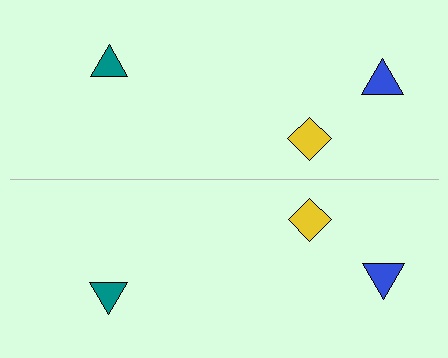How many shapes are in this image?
There are 6 shapes in this image.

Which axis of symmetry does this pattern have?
The pattern has a horizontal axis of symmetry running through the center of the image.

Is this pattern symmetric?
Yes, this pattern has bilateral (reflection) symmetry.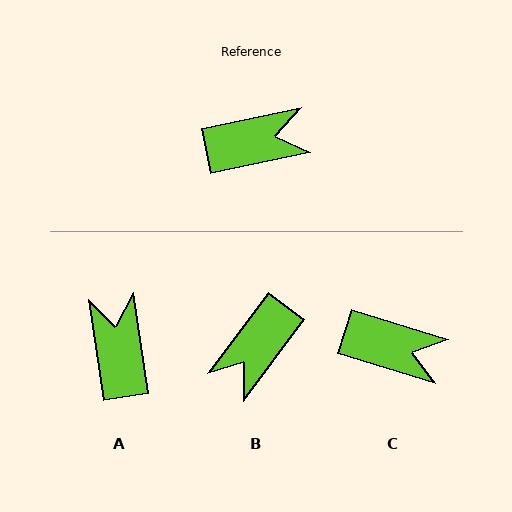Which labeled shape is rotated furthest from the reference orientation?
B, about 139 degrees away.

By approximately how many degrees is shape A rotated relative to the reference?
Approximately 86 degrees counter-clockwise.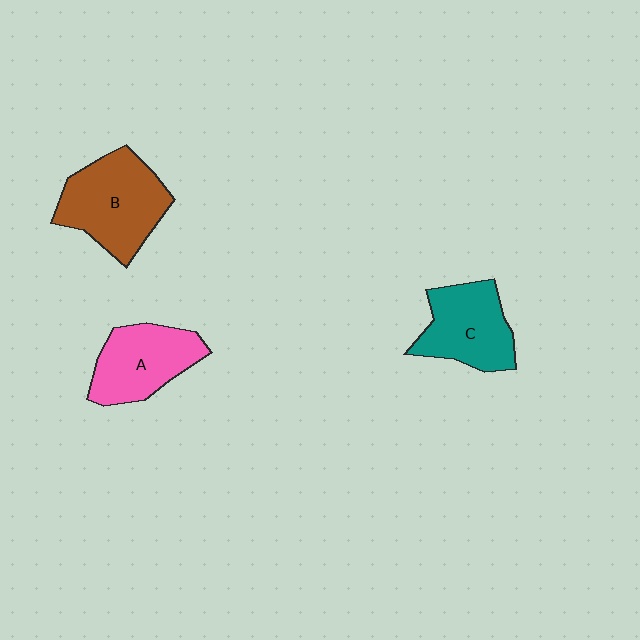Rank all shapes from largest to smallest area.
From largest to smallest: B (brown), C (teal), A (pink).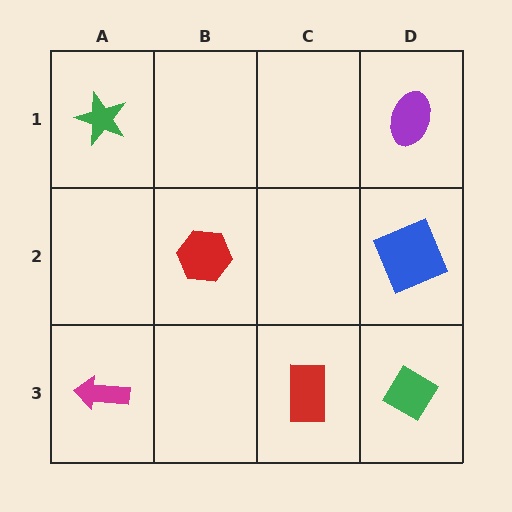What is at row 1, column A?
A green star.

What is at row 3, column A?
A magenta arrow.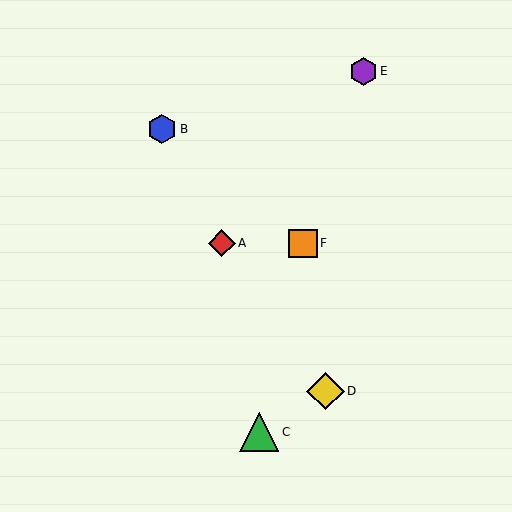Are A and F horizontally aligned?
Yes, both are at y≈243.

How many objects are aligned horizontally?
2 objects (A, F) are aligned horizontally.